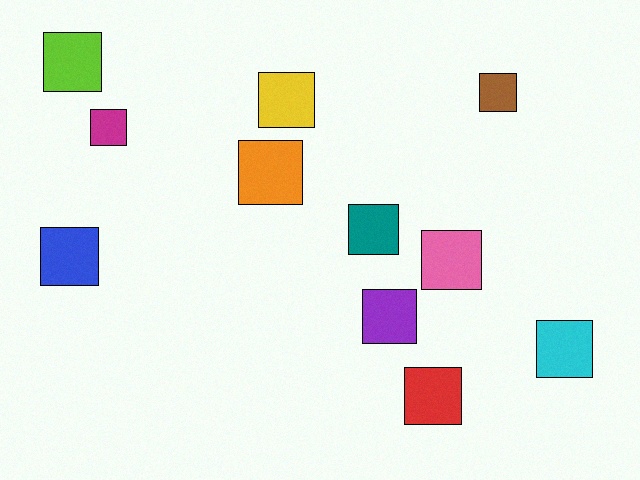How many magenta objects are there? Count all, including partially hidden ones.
There is 1 magenta object.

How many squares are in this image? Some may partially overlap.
There are 11 squares.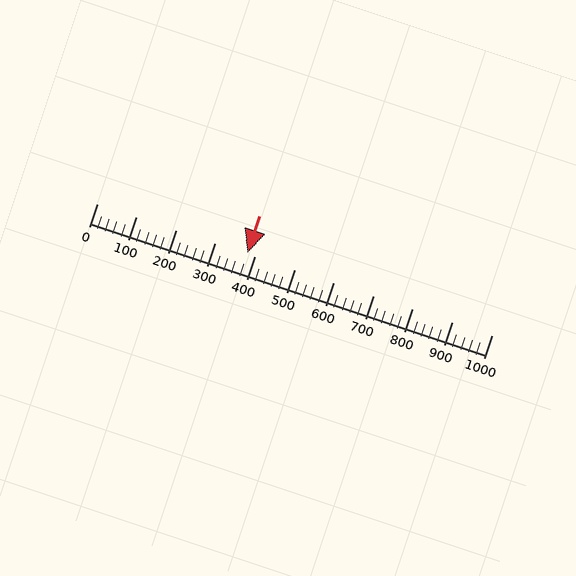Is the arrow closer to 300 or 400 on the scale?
The arrow is closer to 400.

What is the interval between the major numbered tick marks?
The major tick marks are spaced 100 units apart.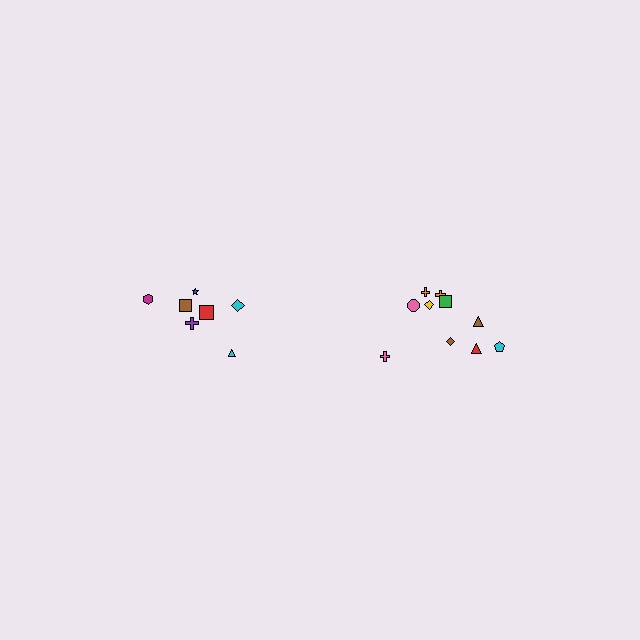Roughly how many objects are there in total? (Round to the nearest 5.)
Roughly 15 objects in total.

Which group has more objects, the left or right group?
The right group.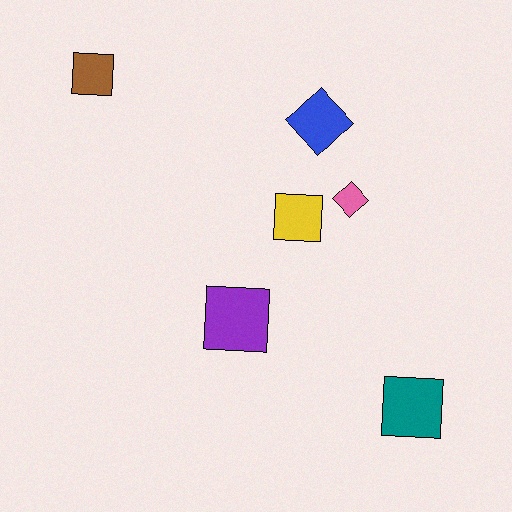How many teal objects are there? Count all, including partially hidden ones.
There is 1 teal object.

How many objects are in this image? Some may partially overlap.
There are 6 objects.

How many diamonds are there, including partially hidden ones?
There are 2 diamonds.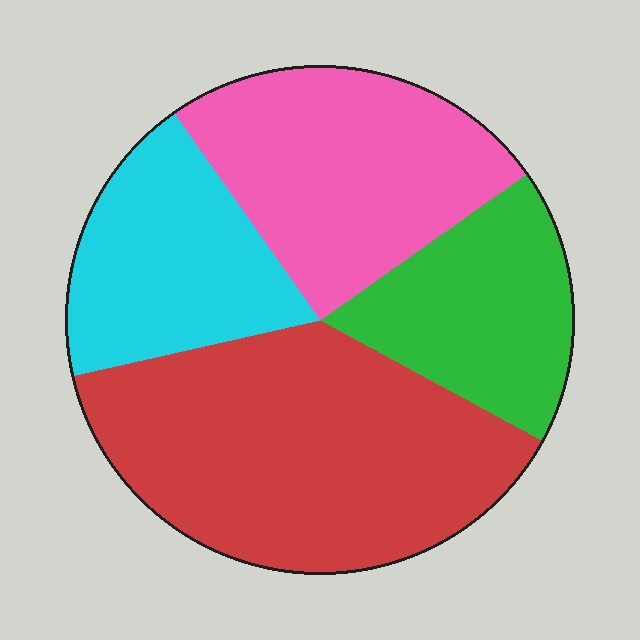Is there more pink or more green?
Pink.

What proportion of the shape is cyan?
Cyan takes up about one fifth (1/5) of the shape.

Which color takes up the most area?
Red, at roughly 40%.